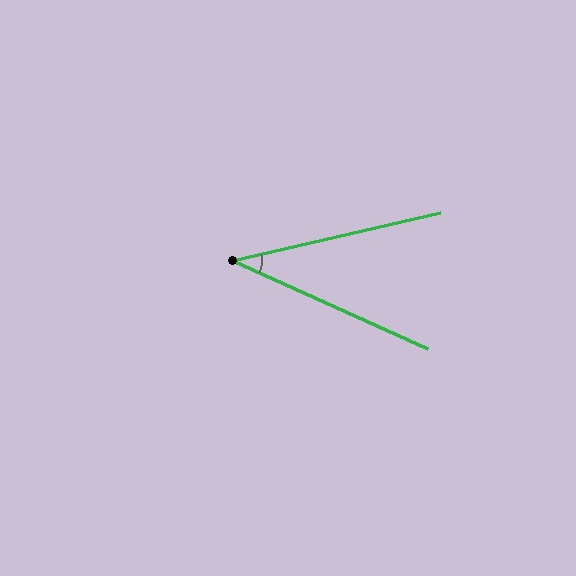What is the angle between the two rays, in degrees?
Approximately 37 degrees.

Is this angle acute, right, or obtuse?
It is acute.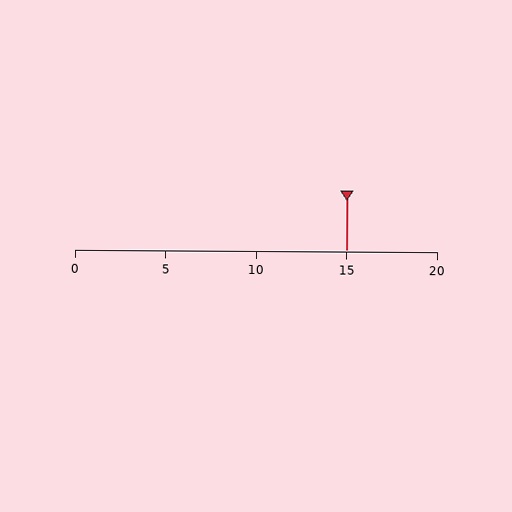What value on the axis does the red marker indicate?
The marker indicates approximately 15.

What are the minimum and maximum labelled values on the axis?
The axis runs from 0 to 20.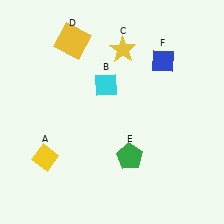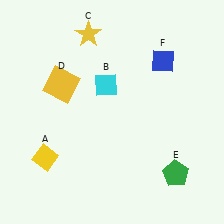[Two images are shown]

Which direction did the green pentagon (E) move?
The green pentagon (E) moved right.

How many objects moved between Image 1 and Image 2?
3 objects moved between the two images.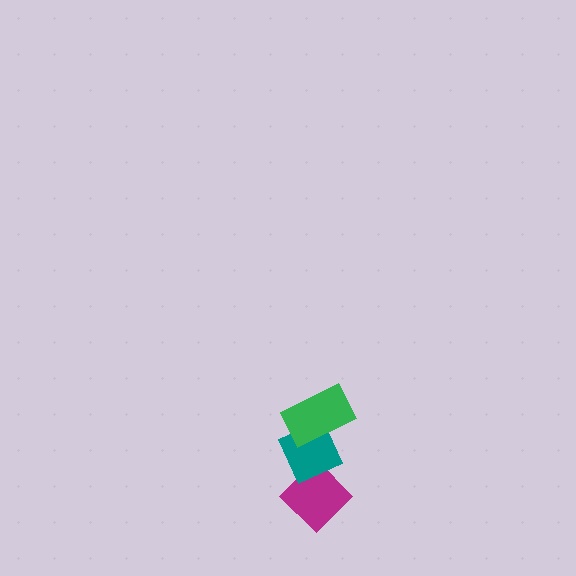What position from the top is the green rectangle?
The green rectangle is 1st from the top.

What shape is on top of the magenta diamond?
The teal diamond is on top of the magenta diamond.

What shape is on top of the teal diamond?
The green rectangle is on top of the teal diamond.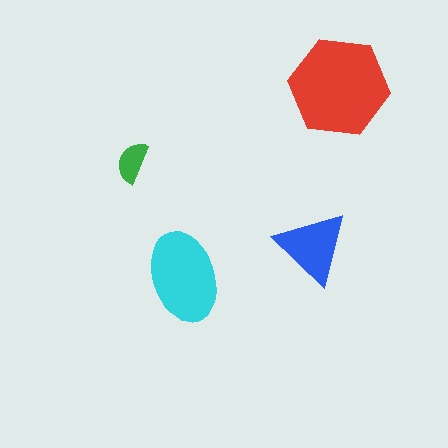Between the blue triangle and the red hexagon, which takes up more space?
The red hexagon.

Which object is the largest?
The red hexagon.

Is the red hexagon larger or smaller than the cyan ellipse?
Larger.